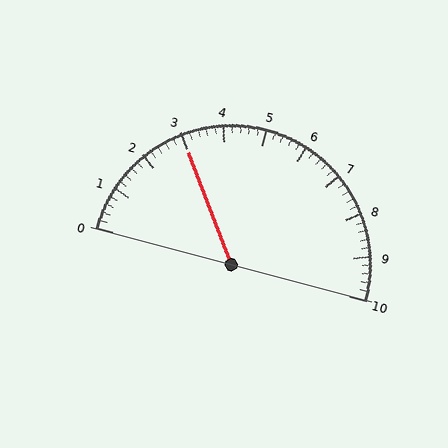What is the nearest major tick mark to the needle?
The nearest major tick mark is 3.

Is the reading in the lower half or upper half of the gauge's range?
The reading is in the lower half of the range (0 to 10).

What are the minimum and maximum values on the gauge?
The gauge ranges from 0 to 10.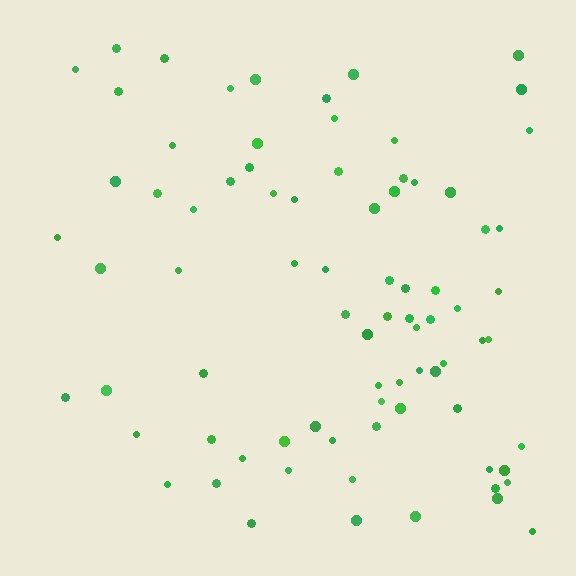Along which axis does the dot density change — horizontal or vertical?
Horizontal.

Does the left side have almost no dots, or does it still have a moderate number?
Still a moderate number, just noticeably fewer than the right.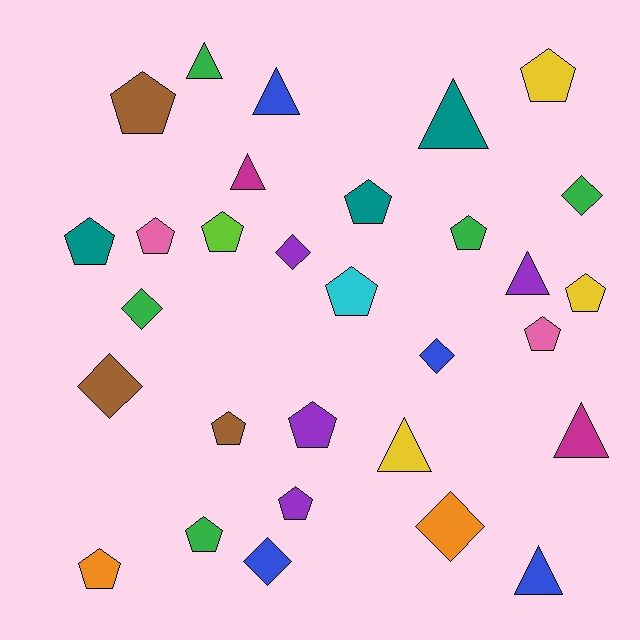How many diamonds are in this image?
There are 7 diamonds.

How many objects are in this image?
There are 30 objects.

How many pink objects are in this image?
There are 2 pink objects.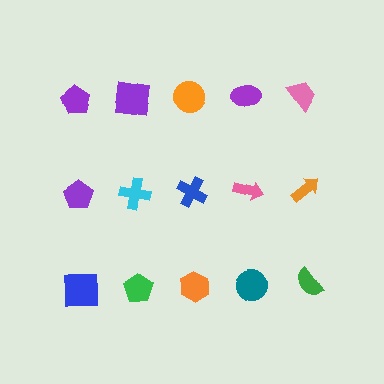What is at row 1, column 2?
A purple square.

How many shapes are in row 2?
5 shapes.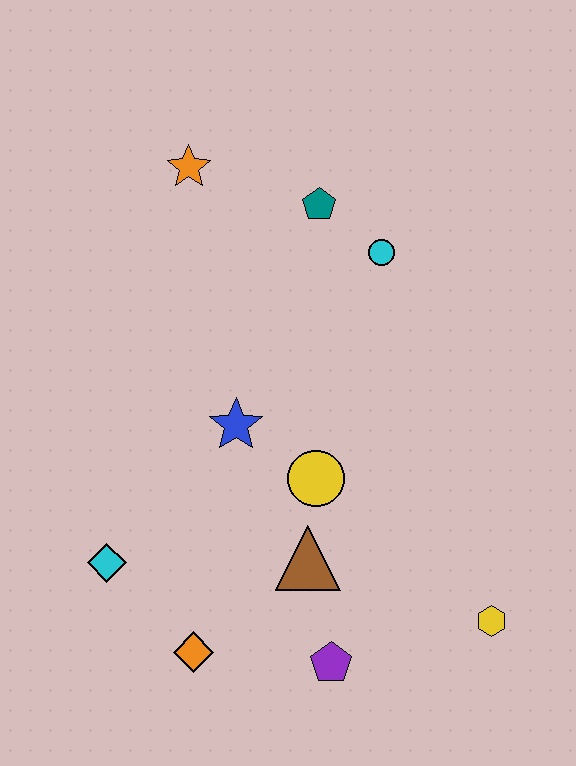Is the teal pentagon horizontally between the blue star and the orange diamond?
No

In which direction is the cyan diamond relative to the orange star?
The cyan diamond is below the orange star.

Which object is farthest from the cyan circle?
The orange diamond is farthest from the cyan circle.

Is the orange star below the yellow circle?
No